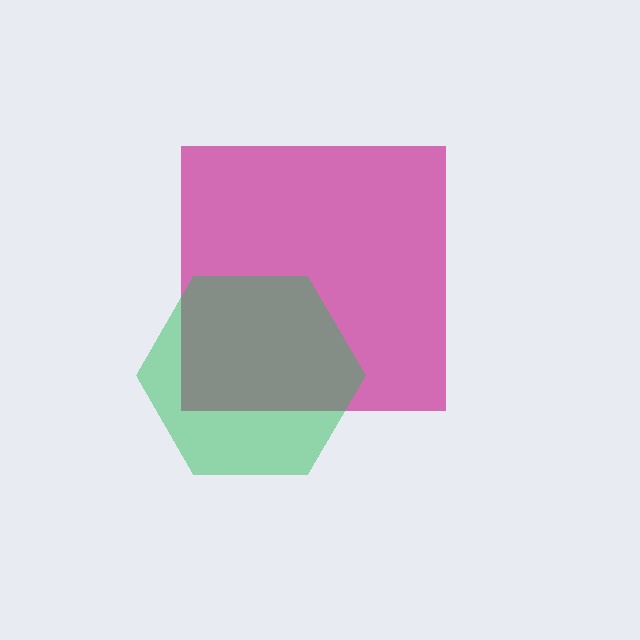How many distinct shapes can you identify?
There are 2 distinct shapes: a magenta square, a green hexagon.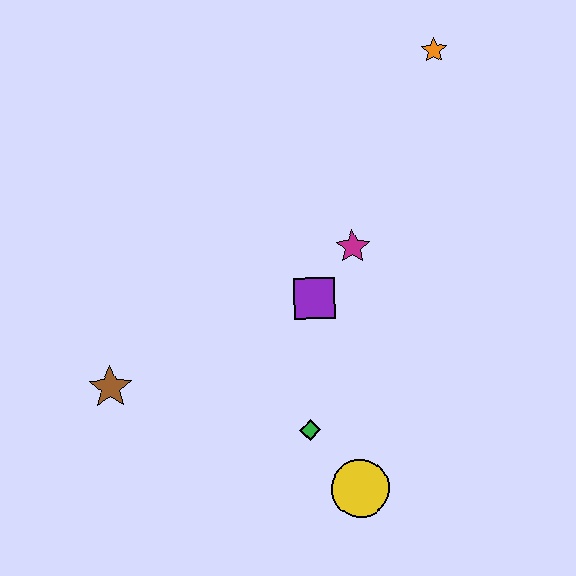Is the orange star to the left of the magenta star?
No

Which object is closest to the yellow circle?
The green diamond is closest to the yellow circle.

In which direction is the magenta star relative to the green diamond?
The magenta star is above the green diamond.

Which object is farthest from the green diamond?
The orange star is farthest from the green diamond.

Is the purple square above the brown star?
Yes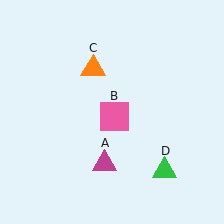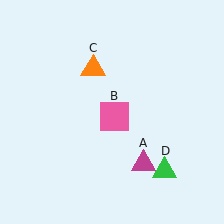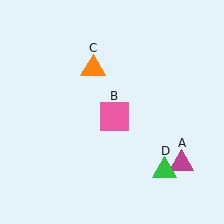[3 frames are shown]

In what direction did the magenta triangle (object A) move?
The magenta triangle (object A) moved right.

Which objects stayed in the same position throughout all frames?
Pink square (object B) and orange triangle (object C) and green triangle (object D) remained stationary.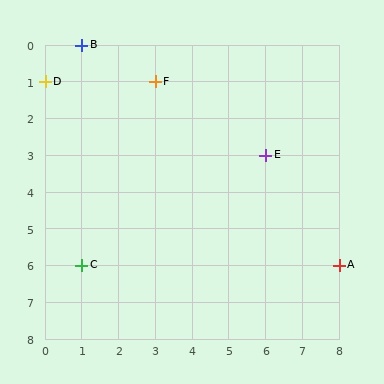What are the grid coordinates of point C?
Point C is at grid coordinates (1, 6).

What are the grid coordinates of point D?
Point D is at grid coordinates (0, 1).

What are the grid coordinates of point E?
Point E is at grid coordinates (6, 3).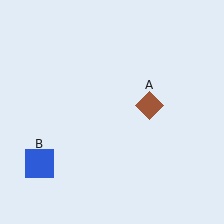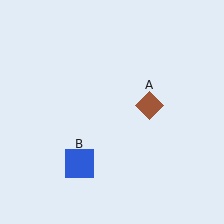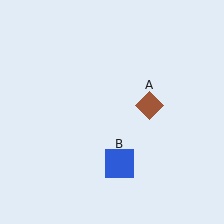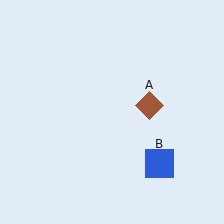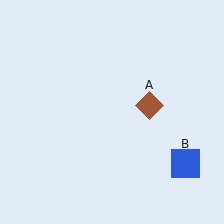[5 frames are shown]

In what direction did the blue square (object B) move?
The blue square (object B) moved right.